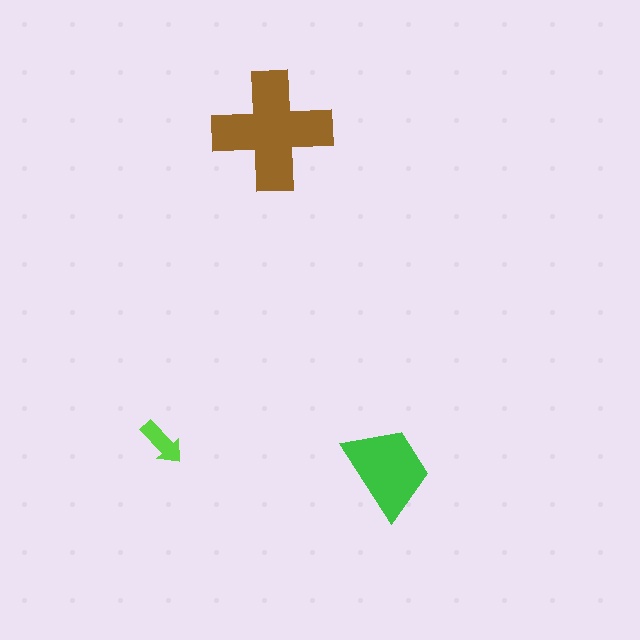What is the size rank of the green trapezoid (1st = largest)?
2nd.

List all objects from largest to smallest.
The brown cross, the green trapezoid, the lime arrow.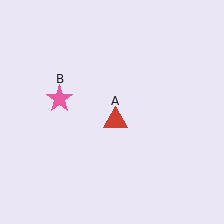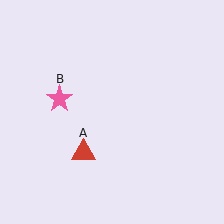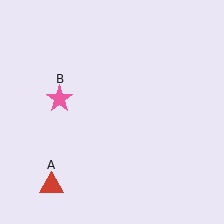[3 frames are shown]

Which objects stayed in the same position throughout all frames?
Pink star (object B) remained stationary.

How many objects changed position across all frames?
1 object changed position: red triangle (object A).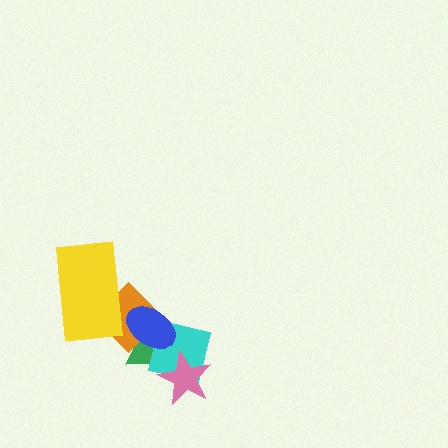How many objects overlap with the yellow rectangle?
1 object overlaps with the yellow rectangle.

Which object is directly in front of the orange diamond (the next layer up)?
The blue ellipse is directly in front of the orange diamond.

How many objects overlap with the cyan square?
4 objects overlap with the cyan square.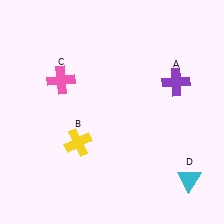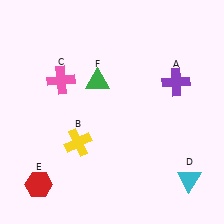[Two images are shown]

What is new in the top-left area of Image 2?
A green triangle (F) was added in the top-left area of Image 2.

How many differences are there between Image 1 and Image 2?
There are 2 differences between the two images.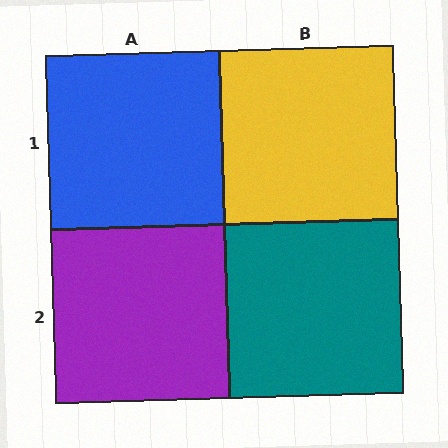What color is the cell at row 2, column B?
Teal.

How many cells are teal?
1 cell is teal.